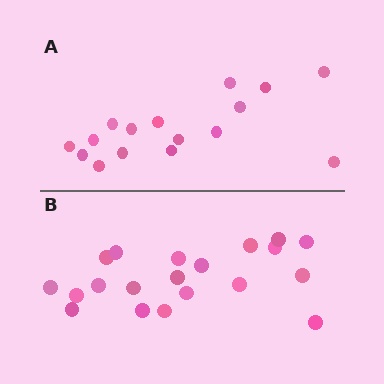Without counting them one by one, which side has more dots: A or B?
Region B (the bottom region) has more dots.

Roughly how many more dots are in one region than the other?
Region B has about 4 more dots than region A.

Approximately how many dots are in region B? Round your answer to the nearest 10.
About 20 dots.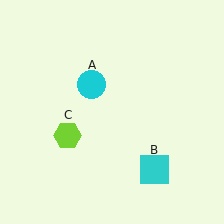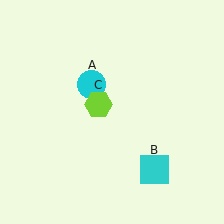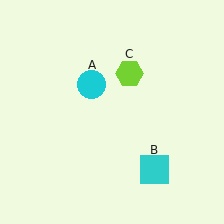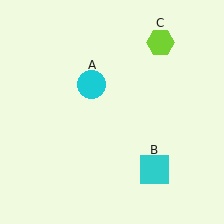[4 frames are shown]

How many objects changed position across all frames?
1 object changed position: lime hexagon (object C).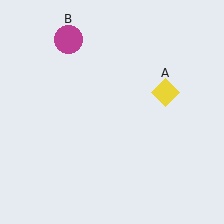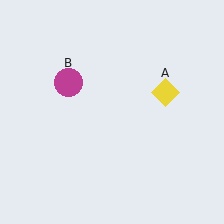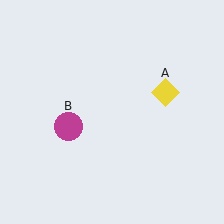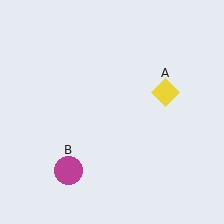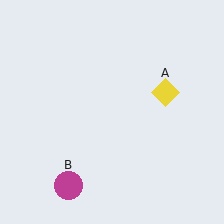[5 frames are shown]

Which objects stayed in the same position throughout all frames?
Yellow diamond (object A) remained stationary.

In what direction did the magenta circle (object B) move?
The magenta circle (object B) moved down.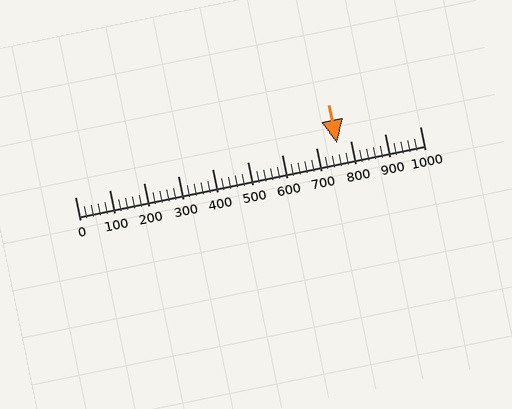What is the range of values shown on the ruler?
The ruler shows values from 0 to 1000.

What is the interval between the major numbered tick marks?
The major tick marks are spaced 100 units apart.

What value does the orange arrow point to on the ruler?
The orange arrow points to approximately 760.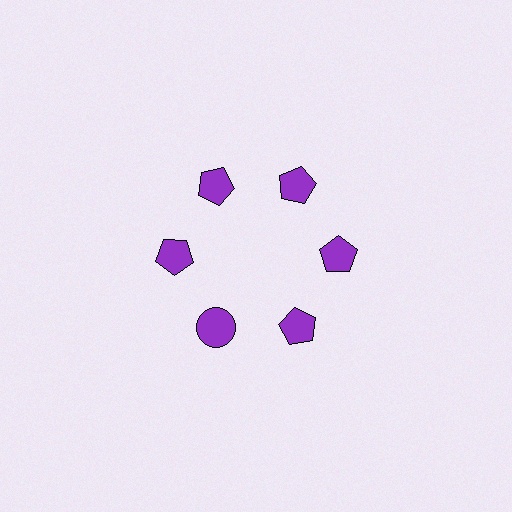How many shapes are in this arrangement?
There are 6 shapes arranged in a ring pattern.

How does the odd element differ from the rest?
It has a different shape: circle instead of pentagon.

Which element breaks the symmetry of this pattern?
The purple circle at roughly the 7 o'clock position breaks the symmetry. All other shapes are purple pentagons.